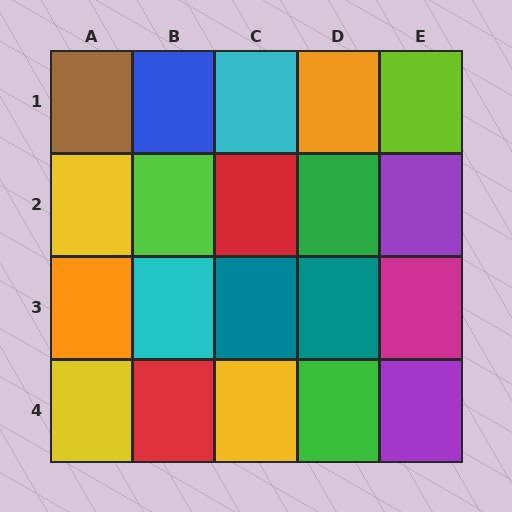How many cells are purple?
2 cells are purple.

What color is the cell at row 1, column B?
Blue.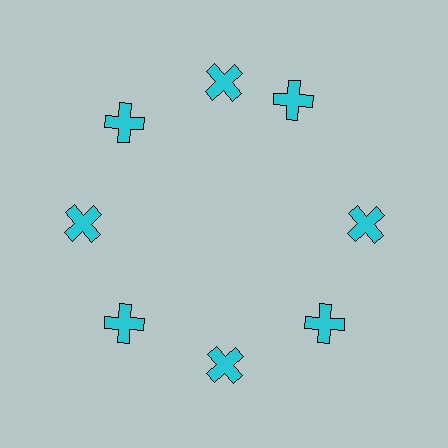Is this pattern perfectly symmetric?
No. The 8 cyan crosses are arranged in a ring, but one element near the 2 o'clock position is rotated out of alignment along the ring, breaking the 8-fold rotational symmetry.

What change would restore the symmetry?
The symmetry would be restored by rotating it back into even spacing with its neighbors so that all 8 crosses sit at equal angles and equal distance from the center.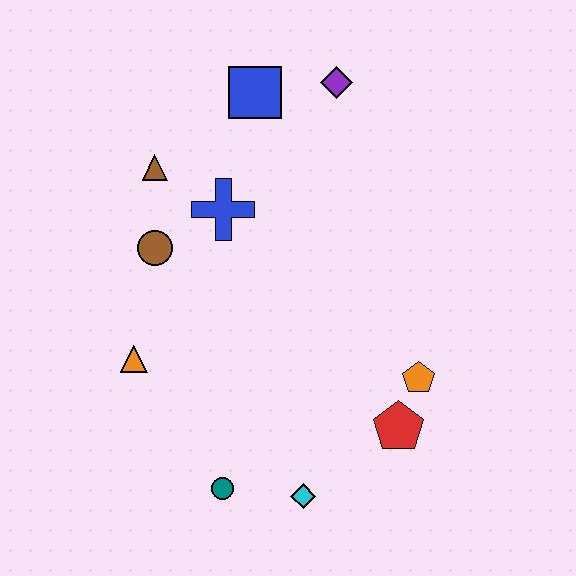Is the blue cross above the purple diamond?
No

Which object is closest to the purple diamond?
The blue square is closest to the purple diamond.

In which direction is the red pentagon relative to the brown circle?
The red pentagon is to the right of the brown circle.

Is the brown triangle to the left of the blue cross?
Yes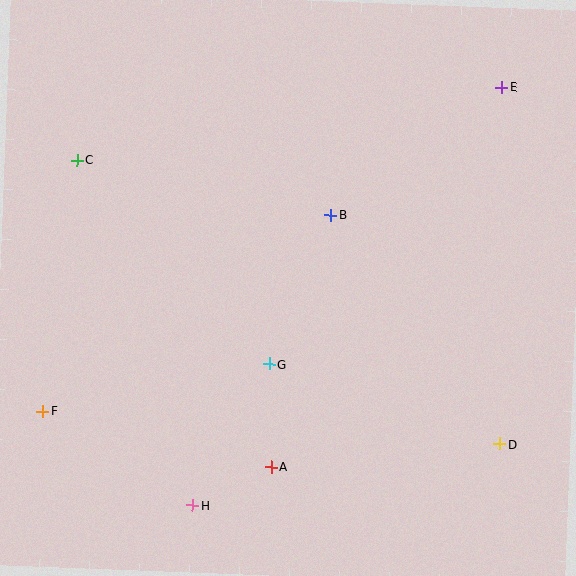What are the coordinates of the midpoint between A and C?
The midpoint between A and C is at (174, 313).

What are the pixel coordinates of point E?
Point E is at (502, 87).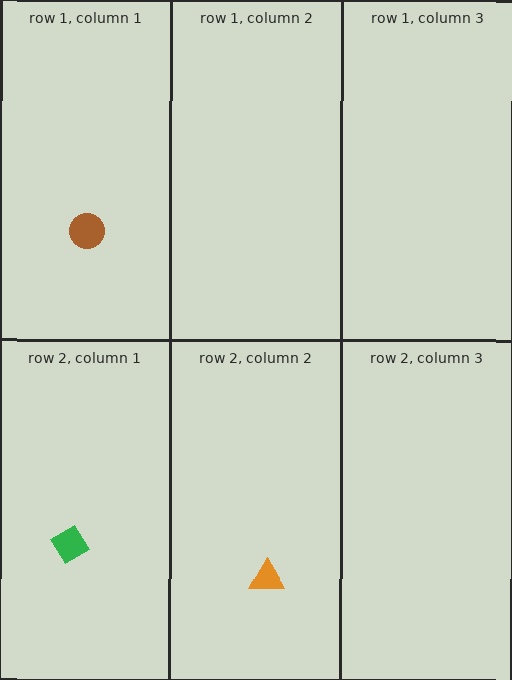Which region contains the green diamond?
The row 2, column 1 region.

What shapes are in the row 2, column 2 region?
The orange triangle.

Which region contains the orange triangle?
The row 2, column 2 region.